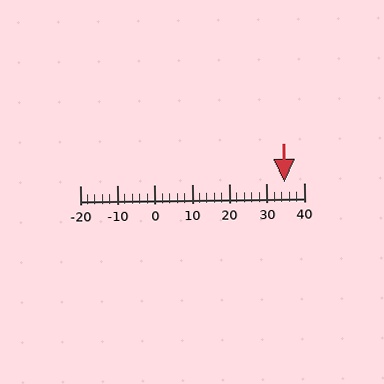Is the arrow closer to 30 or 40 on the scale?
The arrow is closer to 30.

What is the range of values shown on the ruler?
The ruler shows values from -20 to 40.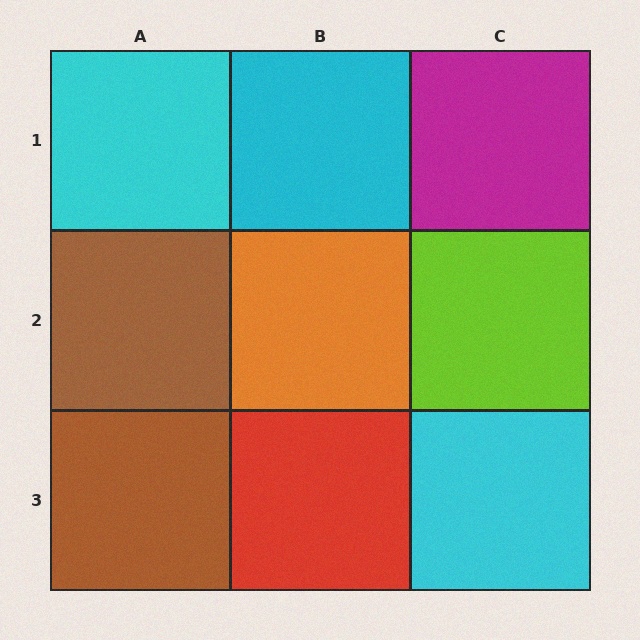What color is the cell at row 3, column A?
Brown.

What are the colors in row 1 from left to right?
Cyan, cyan, magenta.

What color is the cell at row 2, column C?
Lime.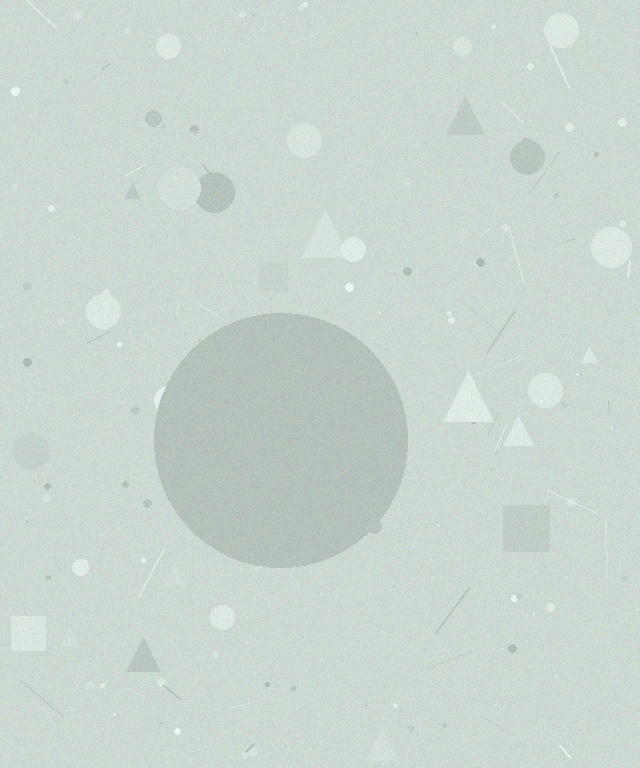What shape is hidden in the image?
A circle is hidden in the image.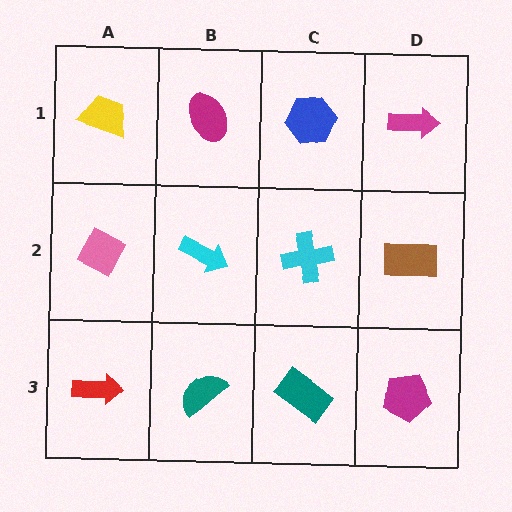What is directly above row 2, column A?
A yellow trapezoid.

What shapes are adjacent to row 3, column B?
A cyan arrow (row 2, column B), a red arrow (row 3, column A), a teal rectangle (row 3, column C).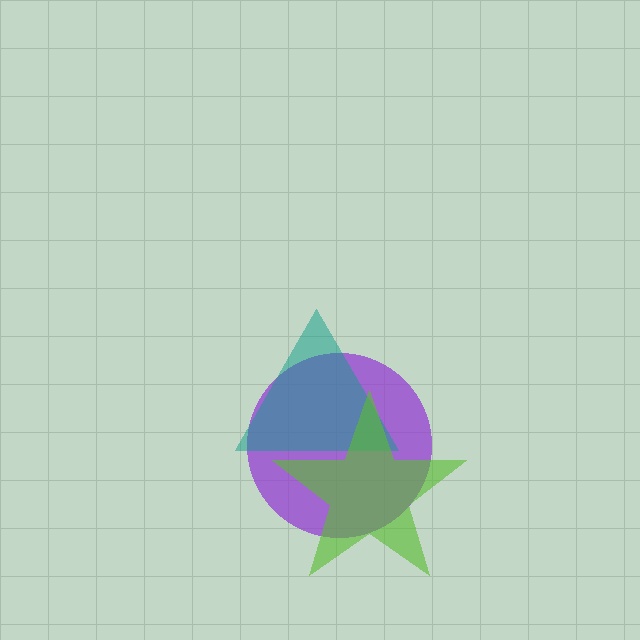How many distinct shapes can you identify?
There are 3 distinct shapes: a purple circle, a teal triangle, a lime star.